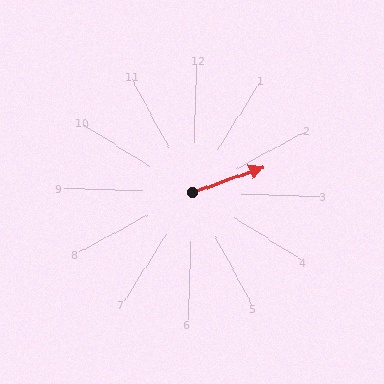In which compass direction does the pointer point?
East.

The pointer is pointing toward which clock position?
Roughly 2 o'clock.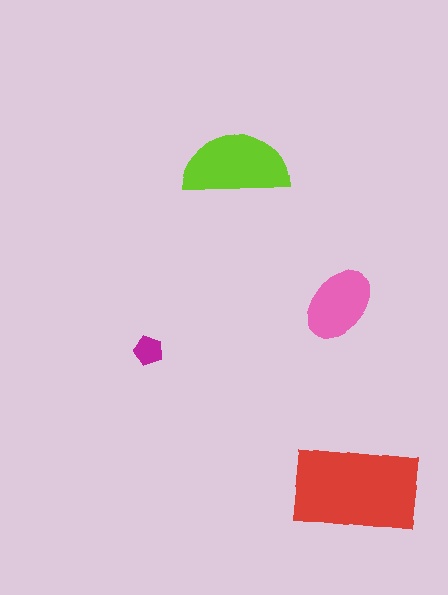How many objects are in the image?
There are 4 objects in the image.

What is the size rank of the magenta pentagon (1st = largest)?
4th.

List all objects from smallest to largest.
The magenta pentagon, the pink ellipse, the lime semicircle, the red rectangle.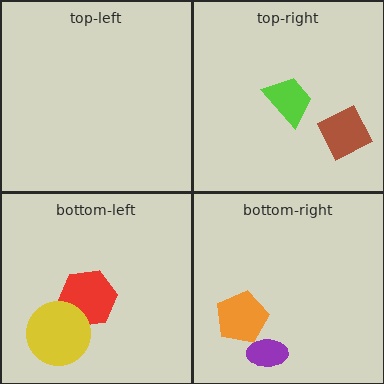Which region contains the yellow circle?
The bottom-left region.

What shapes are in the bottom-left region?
The red hexagon, the yellow circle.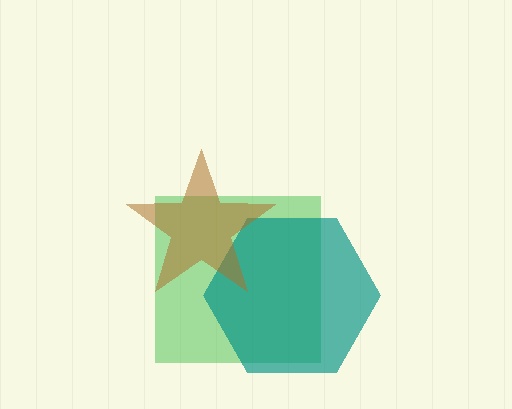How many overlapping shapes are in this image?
There are 3 overlapping shapes in the image.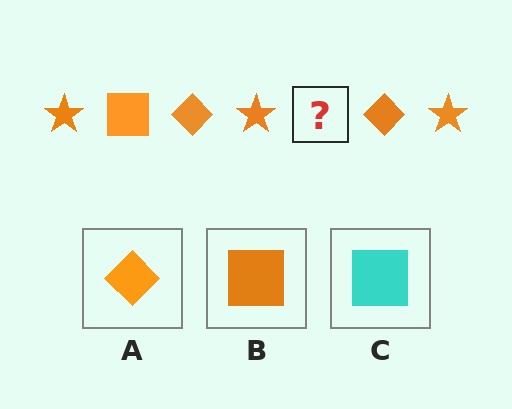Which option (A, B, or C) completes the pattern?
B.